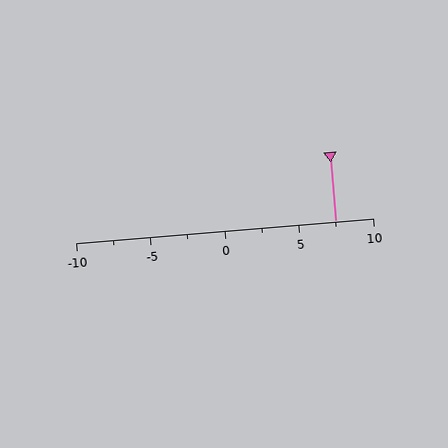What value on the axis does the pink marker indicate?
The marker indicates approximately 7.5.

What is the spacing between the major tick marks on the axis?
The major ticks are spaced 5 apart.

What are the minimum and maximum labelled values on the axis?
The axis runs from -10 to 10.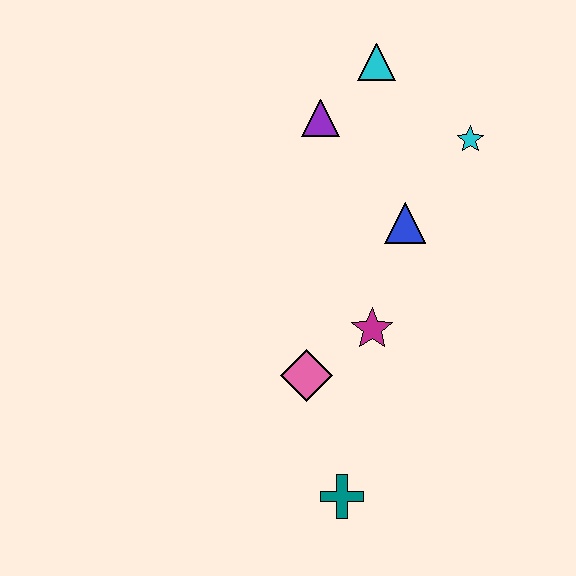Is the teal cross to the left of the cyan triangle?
Yes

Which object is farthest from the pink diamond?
The cyan triangle is farthest from the pink diamond.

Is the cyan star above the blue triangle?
Yes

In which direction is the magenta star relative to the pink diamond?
The magenta star is to the right of the pink diamond.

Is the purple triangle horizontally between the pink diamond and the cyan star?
Yes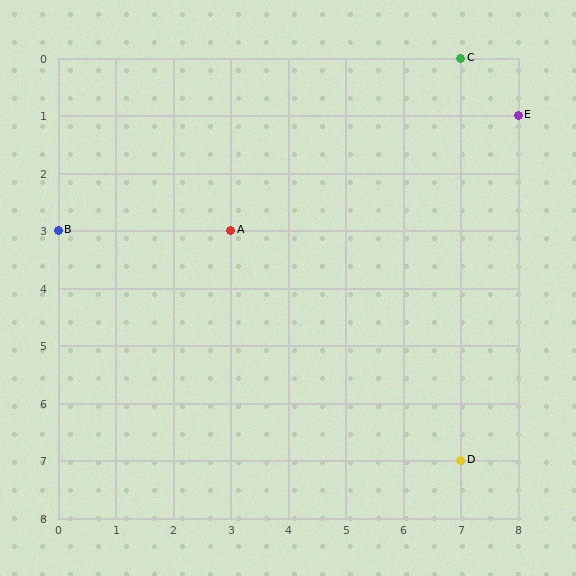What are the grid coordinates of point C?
Point C is at grid coordinates (7, 0).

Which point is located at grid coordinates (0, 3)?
Point B is at (0, 3).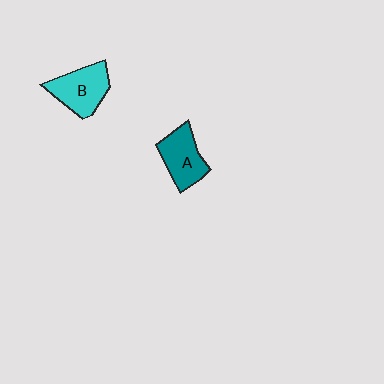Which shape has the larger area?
Shape B (cyan).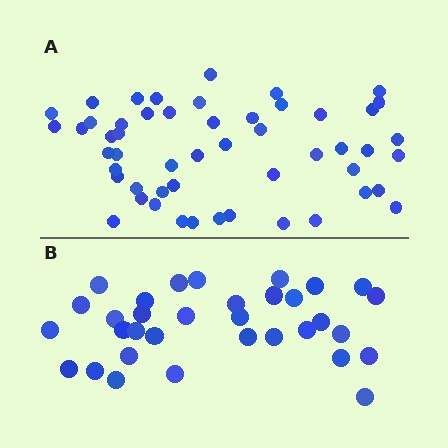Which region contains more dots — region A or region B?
Region A (the top region) has more dots.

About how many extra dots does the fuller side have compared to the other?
Region A has approximately 20 more dots than region B.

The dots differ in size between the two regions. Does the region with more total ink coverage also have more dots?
No. Region B has more total ink coverage because its dots are larger, but region A actually contains more individual dots. Total area can be misleading — the number of items is what matters here.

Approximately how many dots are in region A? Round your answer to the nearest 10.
About 50 dots. (The exact count is 52, which rounds to 50.)